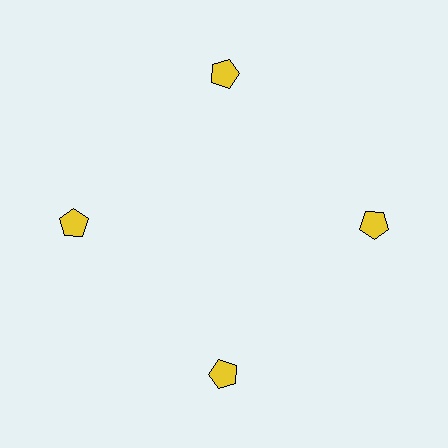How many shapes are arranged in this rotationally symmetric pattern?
There are 4 shapes, arranged in 4 groups of 1.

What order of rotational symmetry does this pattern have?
This pattern has 4-fold rotational symmetry.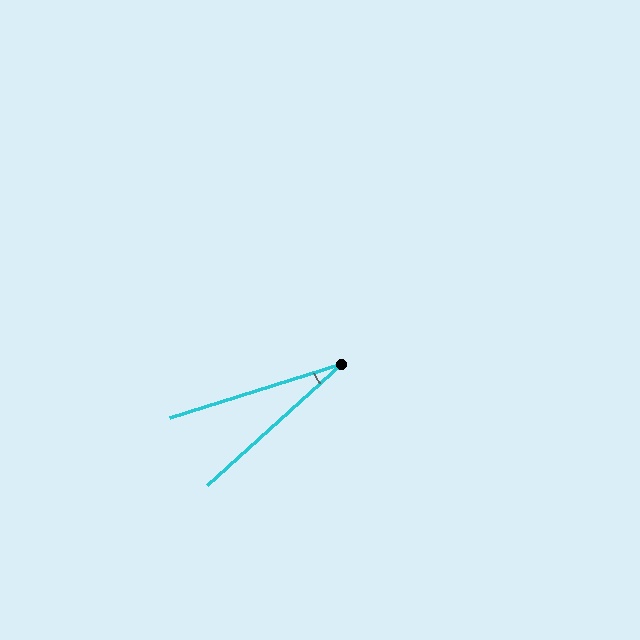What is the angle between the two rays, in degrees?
Approximately 25 degrees.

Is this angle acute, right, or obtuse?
It is acute.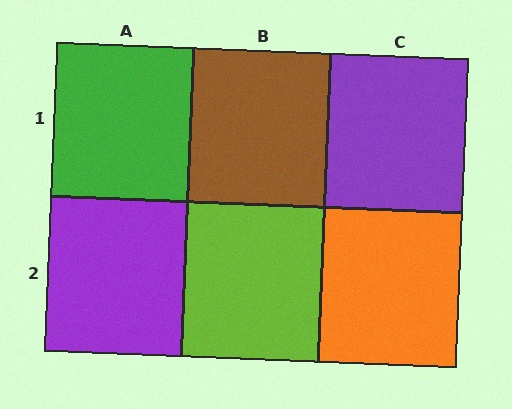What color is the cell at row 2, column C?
Orange.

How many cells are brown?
1 cell is brown.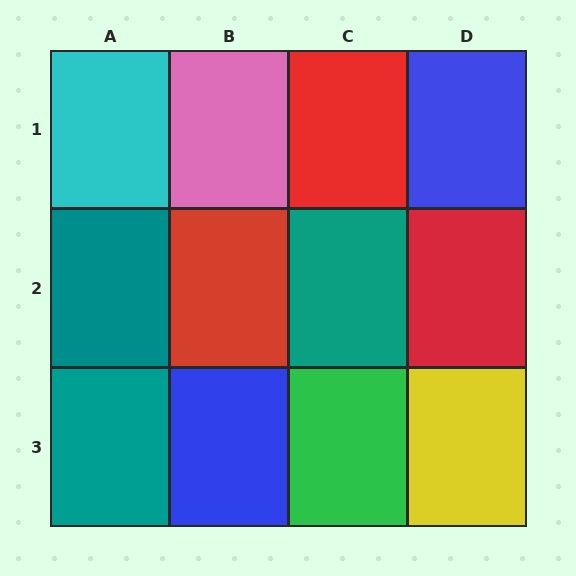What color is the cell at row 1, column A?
Cyan.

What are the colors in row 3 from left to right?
Teal, blue, green, yellow.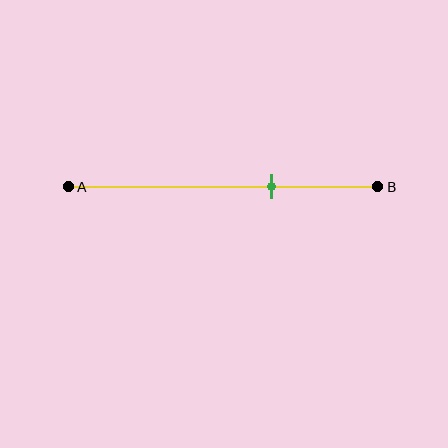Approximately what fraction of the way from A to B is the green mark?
The green mark is approximately 65% of the way from A to B.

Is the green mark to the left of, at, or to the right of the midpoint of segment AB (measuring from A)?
The green mark is to the right of the midpoint of segment AB.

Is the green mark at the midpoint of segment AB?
No, the mark is at about 65% from A, not at the 50% midpoint.